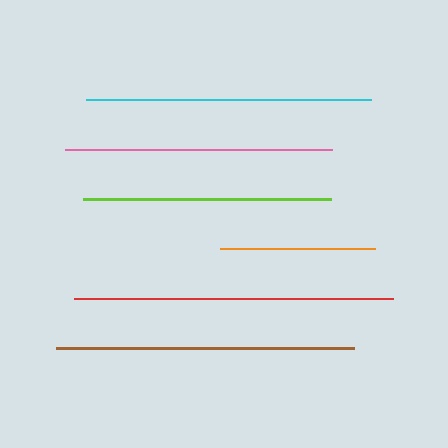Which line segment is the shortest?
The orange line is the shortest at approximately 154 pixels.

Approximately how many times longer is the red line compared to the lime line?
The red line is approximately 1.3 times the length of the lime line.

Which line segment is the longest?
The red line is the longest at approximately 319 pixels.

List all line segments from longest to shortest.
From longest to shortest: red, brown, cyan, pink, lime, orange.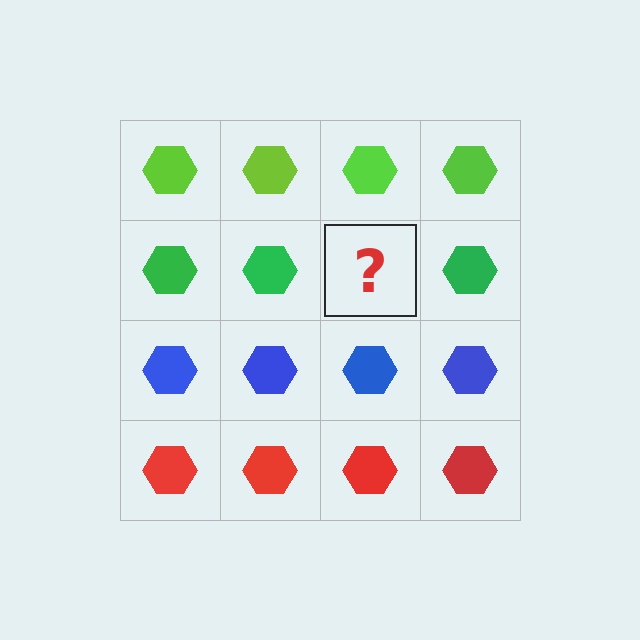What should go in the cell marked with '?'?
The missing cell should contain a green hexagon.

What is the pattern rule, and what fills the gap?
The rule is that each row has a consistent color. The gap should be filled with a green hexagon.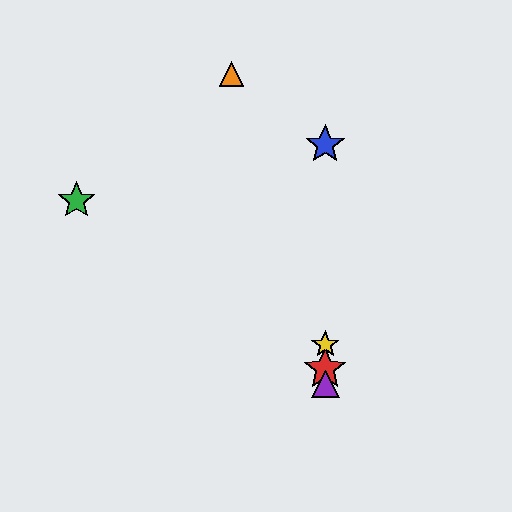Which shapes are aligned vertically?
The red star, the blue star, the yellow star, the purple triangle are aligned vertically.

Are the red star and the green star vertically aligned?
No, the red star is at x≈325 and the green star is at x≈77.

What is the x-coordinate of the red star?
The red star is at x≈325.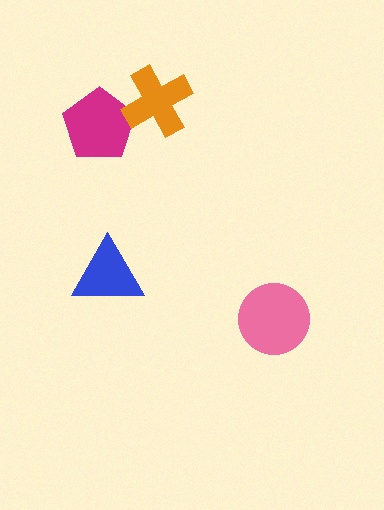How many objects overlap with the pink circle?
0 objects overlap with the pink circle.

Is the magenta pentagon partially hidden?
Yes, it is partially covered by another shape.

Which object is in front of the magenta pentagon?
The orange cross is in front of the magenta pentagon.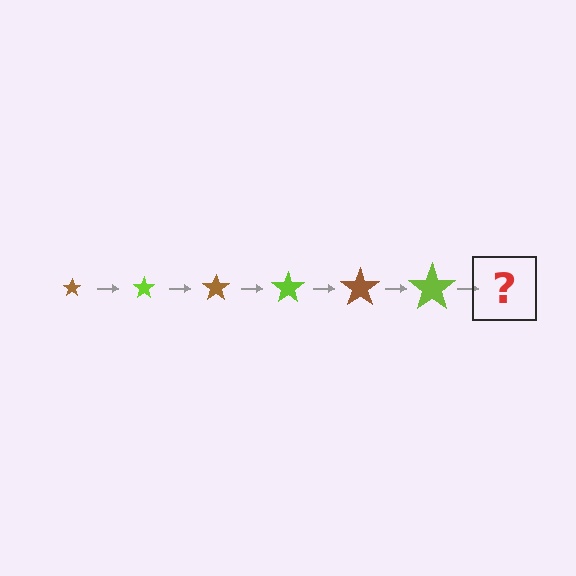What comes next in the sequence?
The next element should be a brown star, larger than the previous one.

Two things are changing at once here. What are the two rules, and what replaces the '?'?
The two rules are that the star grows larger each step and the color cycles through brown and lime. The '?' should be a brown star, larger than the previous one.